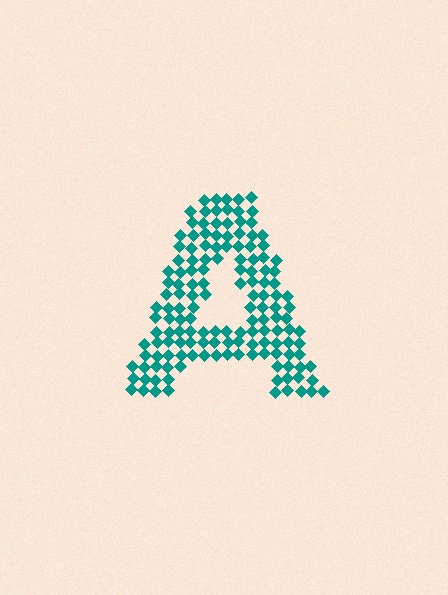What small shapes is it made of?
It is made of small diamonds.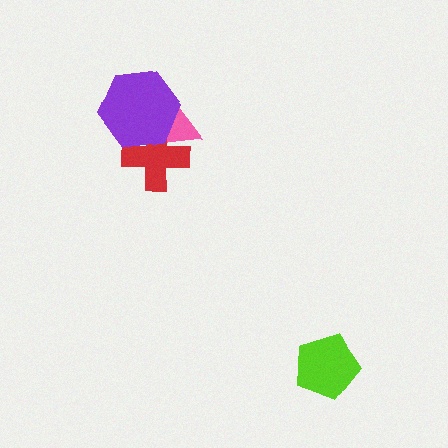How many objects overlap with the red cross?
2 objects overlap with the red cross.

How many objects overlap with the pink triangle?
2 objects overlap with the pink triangle.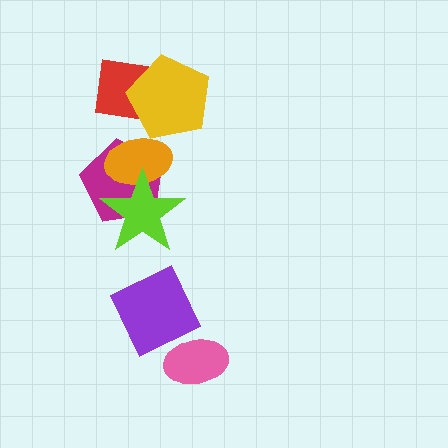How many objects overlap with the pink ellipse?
0 objects overlap with the pink ellipse.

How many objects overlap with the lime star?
2 objects overlap with the lime star.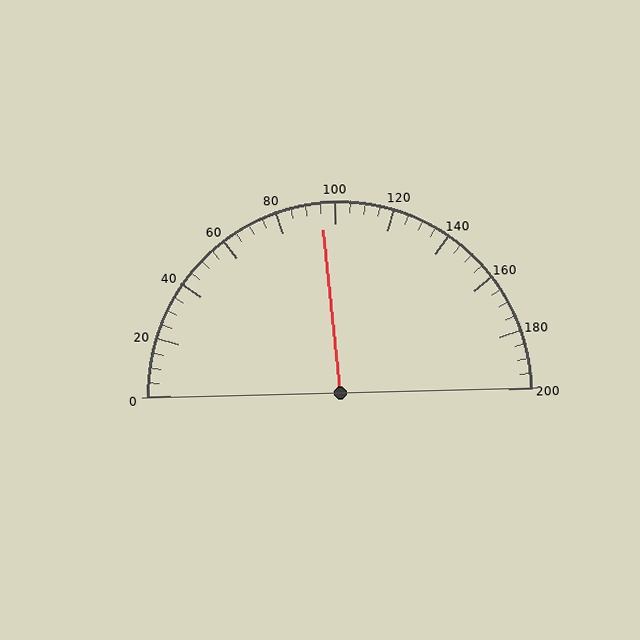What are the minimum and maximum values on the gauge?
The gauge ranges from 0 to 200.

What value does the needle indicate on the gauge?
The needle indicates approximately 95.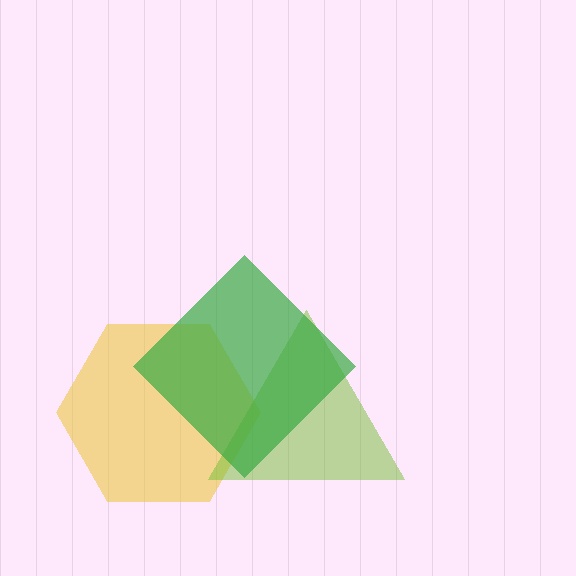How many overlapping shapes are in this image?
There are 3 overlapping shapes in the image.